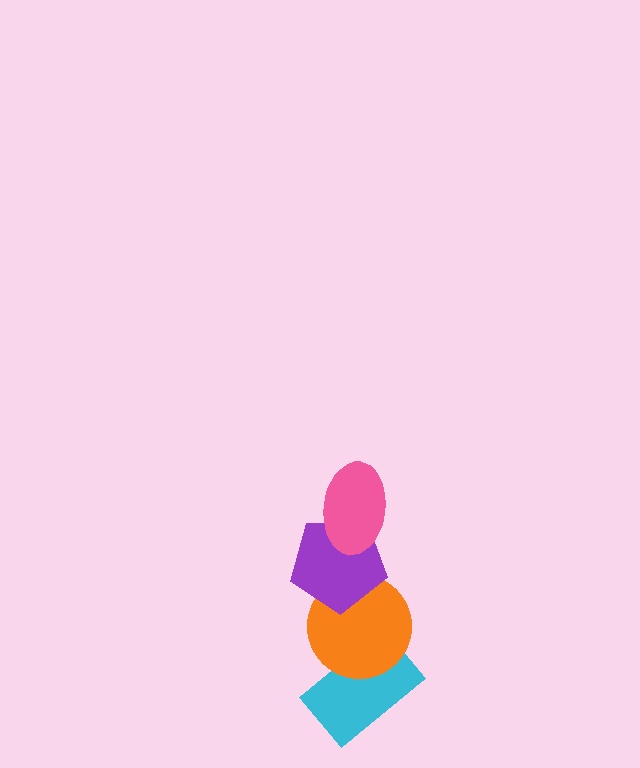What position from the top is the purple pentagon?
The purple pentagon is 2nd from the top.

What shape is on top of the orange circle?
The purple pentagon is on top of the orange circle.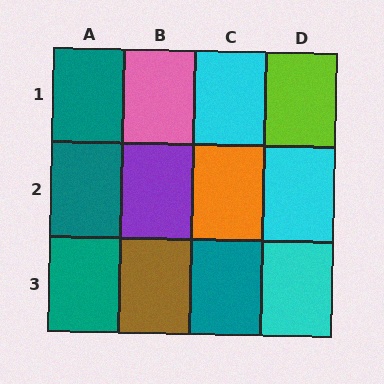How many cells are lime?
1 cell is lime.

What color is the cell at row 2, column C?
Orange.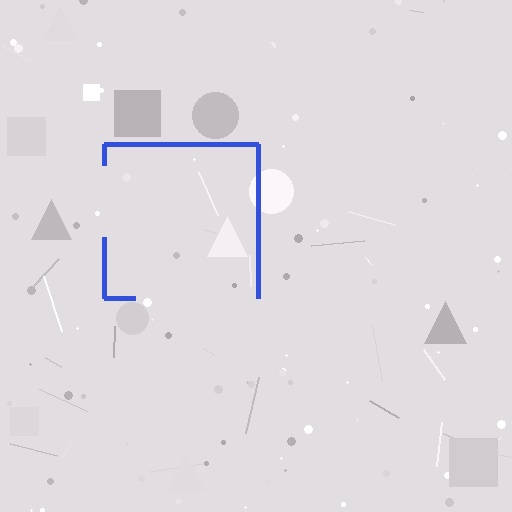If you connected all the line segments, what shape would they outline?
They would outline a square.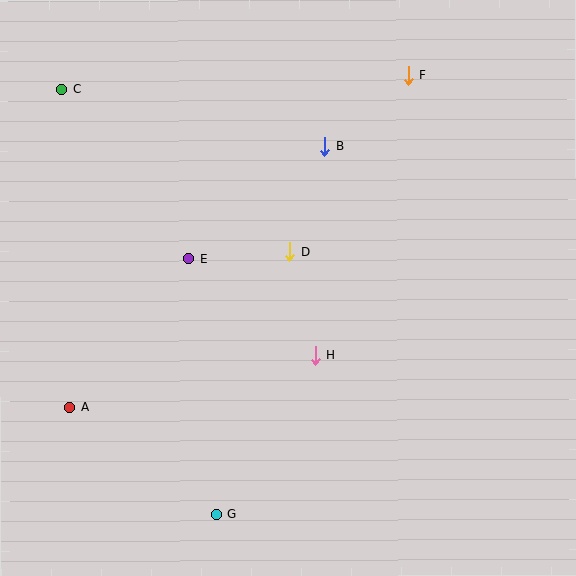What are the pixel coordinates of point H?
Point H is at (316, 355).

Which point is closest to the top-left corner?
Point C is closest to the top-left corner.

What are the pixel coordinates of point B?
Point B is at (325, 146).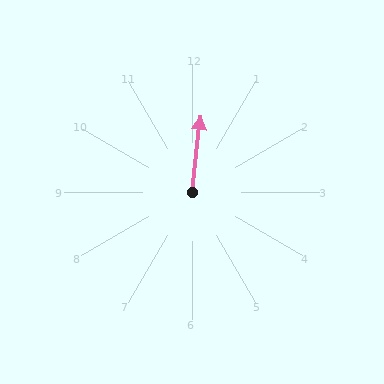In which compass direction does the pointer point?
North.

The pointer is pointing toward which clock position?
Roughly 12 o'clock.